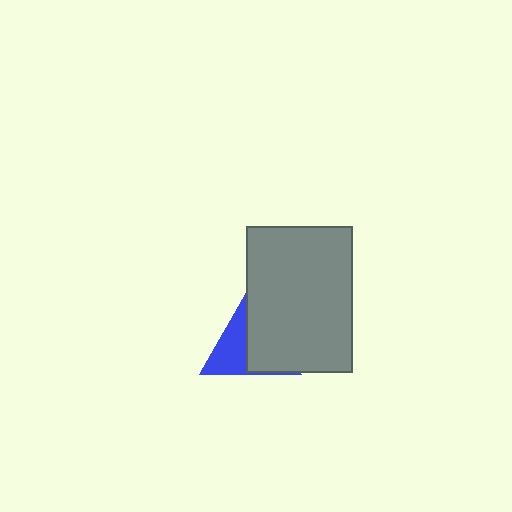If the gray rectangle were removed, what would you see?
You would see the complete blue triangle.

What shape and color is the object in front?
The object in front is a gray rectangle.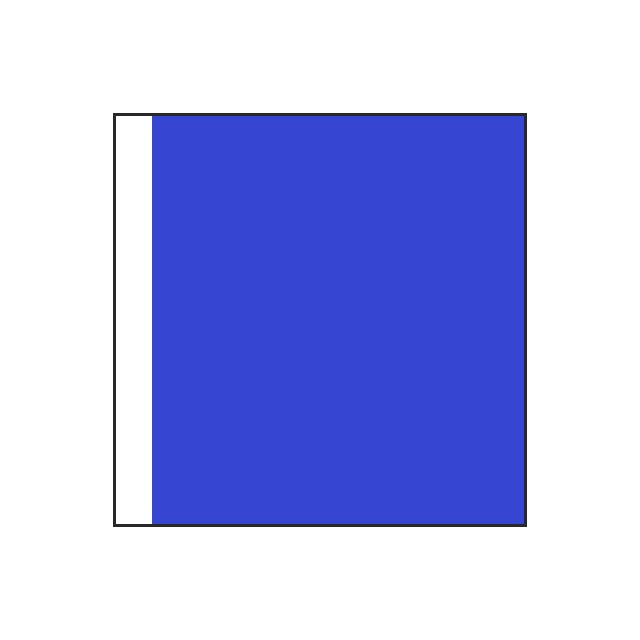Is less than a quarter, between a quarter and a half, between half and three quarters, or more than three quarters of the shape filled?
More than three quarters.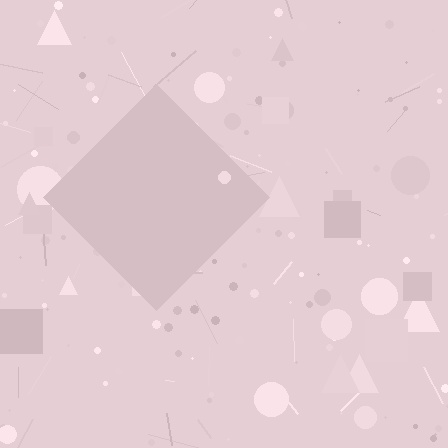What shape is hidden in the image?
A diamond is hidden in the image.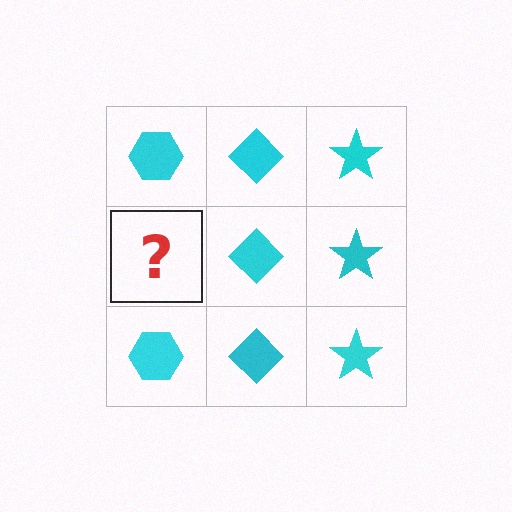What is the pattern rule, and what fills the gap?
The rule is that each column has a consistent shape. The gap should be filled with a cyan hexagon.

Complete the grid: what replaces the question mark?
The question mark should be replaced with a cyan hexagon.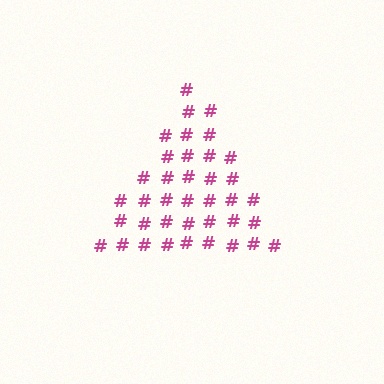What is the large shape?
The large shape is a triangle.